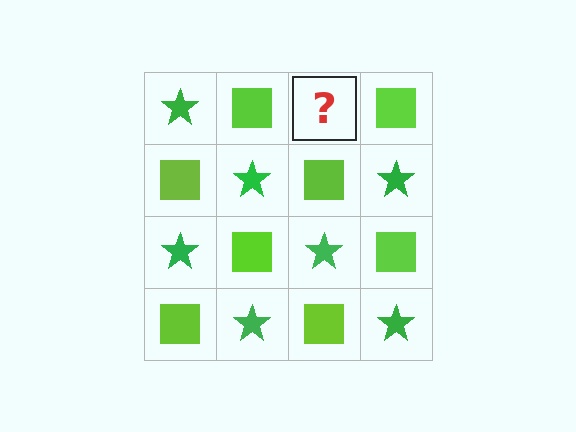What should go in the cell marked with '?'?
The missing cell should contain a green star.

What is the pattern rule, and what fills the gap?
The rule is that it alternates green star and lime square in a checkerboard pattern. The gap should be filled with a green star.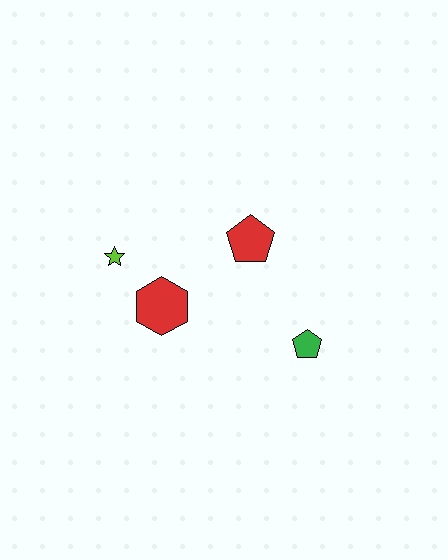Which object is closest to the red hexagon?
The lime star is closest to the red hexagon.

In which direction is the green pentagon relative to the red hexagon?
The green pentagon is to the right of the red hexagon.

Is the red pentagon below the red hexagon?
No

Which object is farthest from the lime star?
The green pentagon is farthest from the lime star.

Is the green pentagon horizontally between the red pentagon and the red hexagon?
No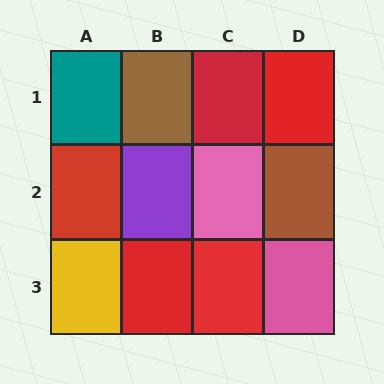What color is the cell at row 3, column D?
Pink.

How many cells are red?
5 cells are red.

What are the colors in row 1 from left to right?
Teal, brown, red, red.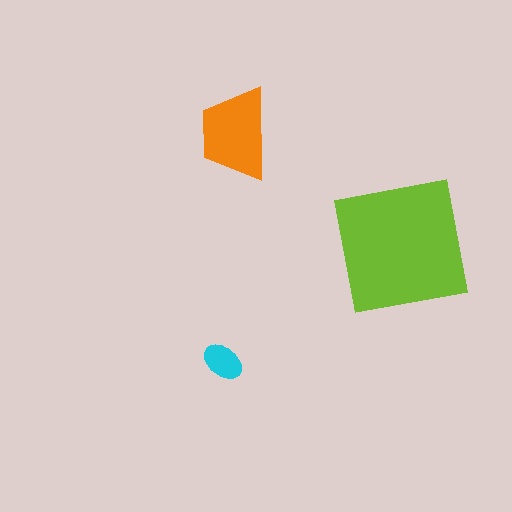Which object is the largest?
The lime square.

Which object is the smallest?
The cyan ellipse.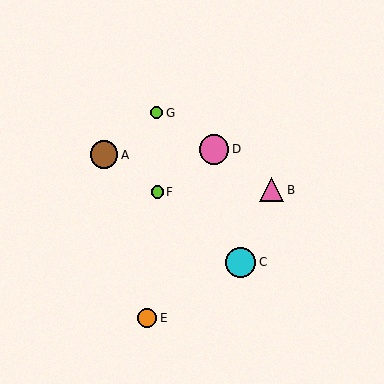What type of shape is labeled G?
Shape G is a lime circle.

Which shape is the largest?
The cyan circle (labeled C) is the largest.